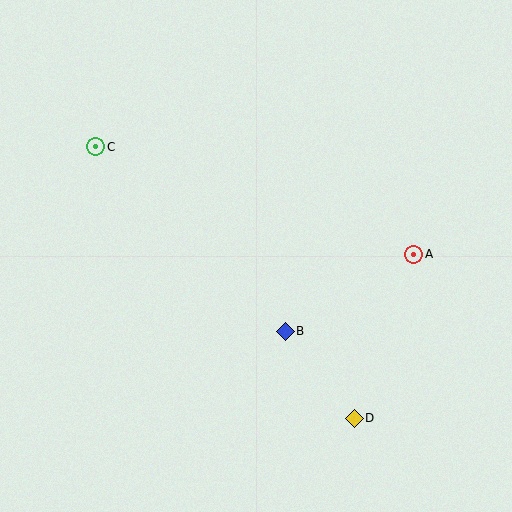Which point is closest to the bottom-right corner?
Point D is closest to the bottom-right corner.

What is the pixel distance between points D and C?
The distance between D and C is 375 pixels.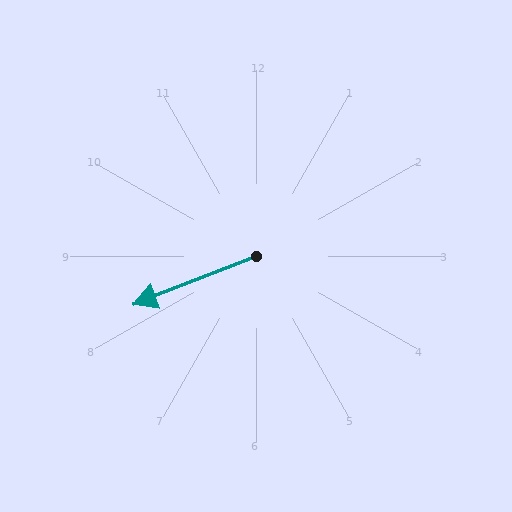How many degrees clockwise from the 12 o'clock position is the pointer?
Approximately 248 degrees.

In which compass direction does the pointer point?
West.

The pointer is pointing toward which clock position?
Roughly 8 o'clock.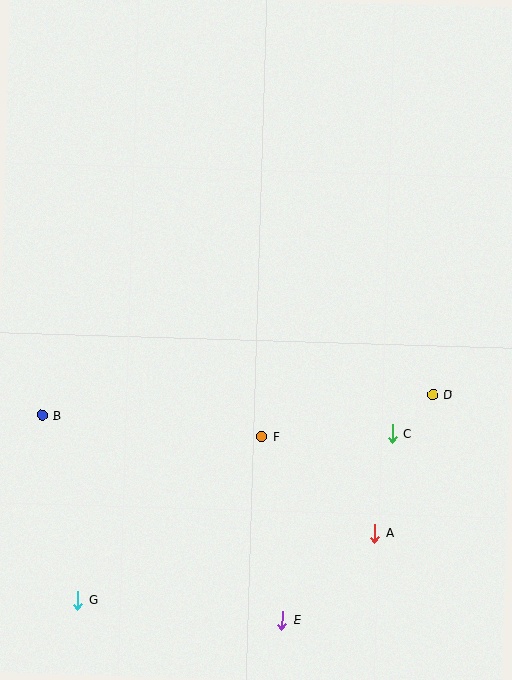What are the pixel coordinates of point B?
Point B is at (42, 415).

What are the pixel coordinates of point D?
Point D is at (432, 395).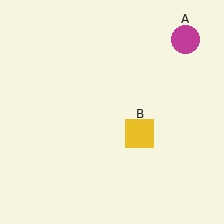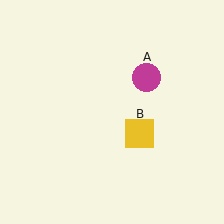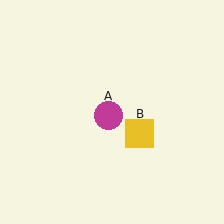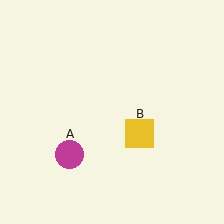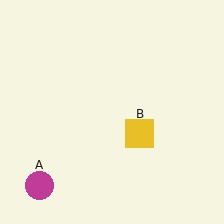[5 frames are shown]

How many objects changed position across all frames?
1 object changed position: magenta circle (object A).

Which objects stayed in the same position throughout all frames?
Yellow square (object B) remained stationary.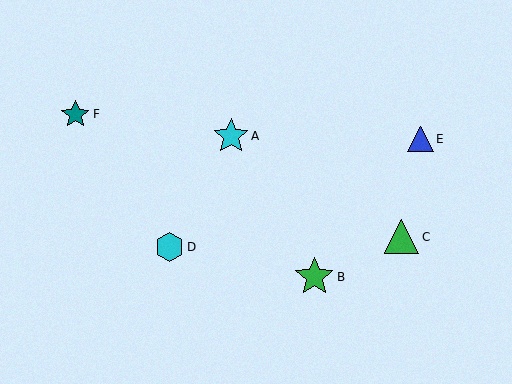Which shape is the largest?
The green star (labeled B) is the largest.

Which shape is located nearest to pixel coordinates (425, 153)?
The blue triangle (labeled E) at (421, 139) is nearest to that location.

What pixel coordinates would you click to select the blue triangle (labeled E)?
Click at (421, 139) to select the blue triangle E.